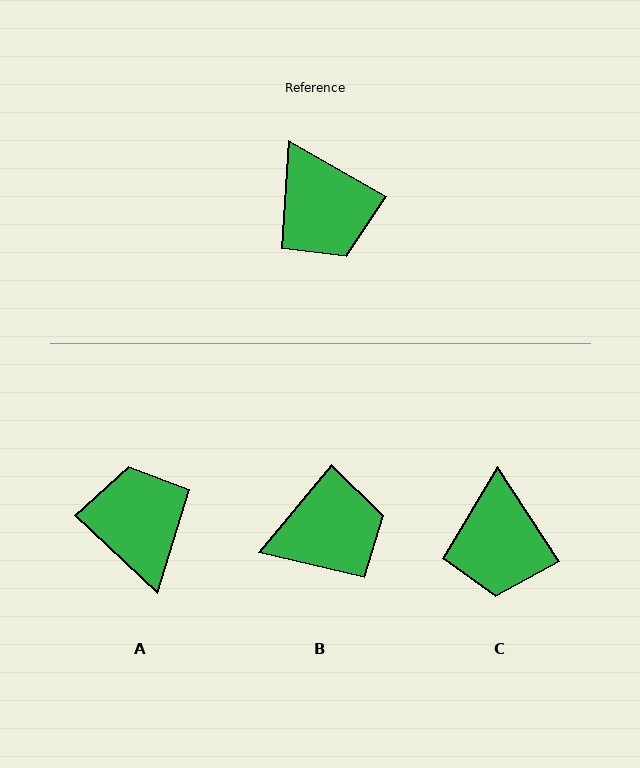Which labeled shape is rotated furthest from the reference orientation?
A, about 167 degrees away.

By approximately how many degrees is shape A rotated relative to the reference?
Approximately 167 degrees counter-clockwise.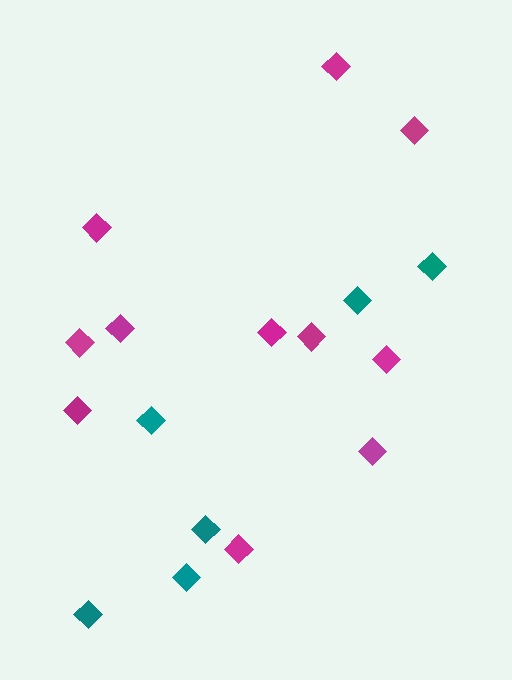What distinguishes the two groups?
There are 2 groups: one group of teal diamonds (6) and one group of magenta diamonds (11).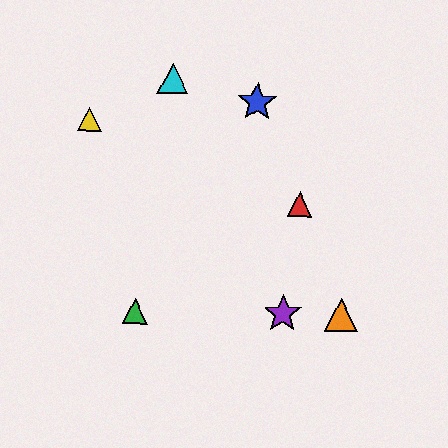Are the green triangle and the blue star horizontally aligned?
No, the green triangle is at y≈311 and the blue star is at y≈102.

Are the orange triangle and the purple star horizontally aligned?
Yes, both are at y≈315.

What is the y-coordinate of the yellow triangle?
The yellow triangle is at y≈119.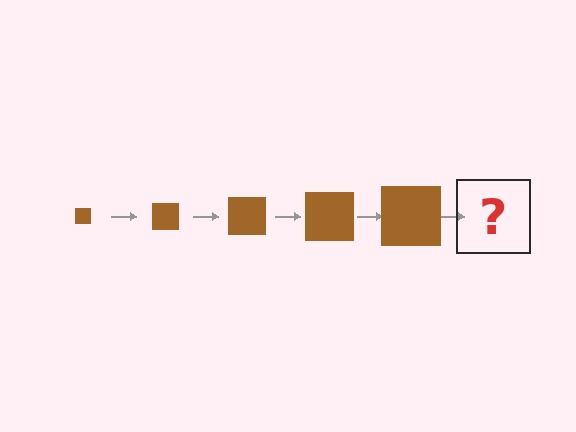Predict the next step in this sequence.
The next step is a brown square, larger than the previous one.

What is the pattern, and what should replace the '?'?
The pattern is that the square gets progressively larger each step. The '?' should be a brown square, larger than the previous one.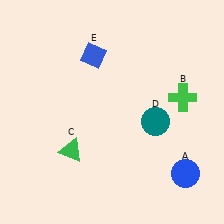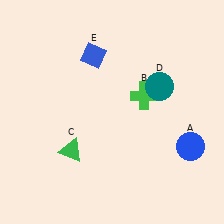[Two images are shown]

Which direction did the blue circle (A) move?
The blue circle (A) moved up.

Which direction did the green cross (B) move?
The green cross (B) moved left.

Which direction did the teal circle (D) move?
The teal circle (D) moved up.